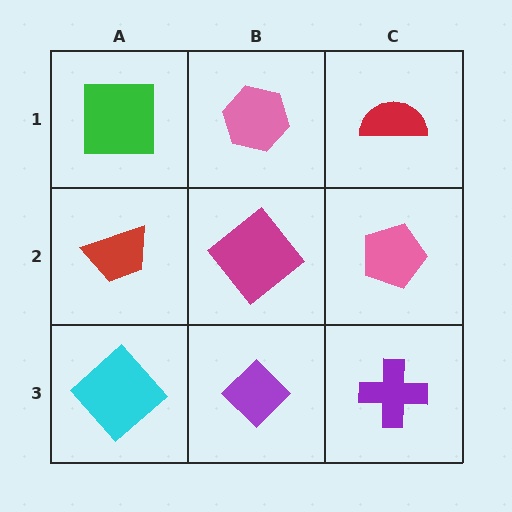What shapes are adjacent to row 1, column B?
A magenta diamond (row 2, column B), a green square (row 1, column A), a red semicircle (row 1, column C).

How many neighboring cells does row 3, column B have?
3.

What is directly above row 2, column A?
A green square.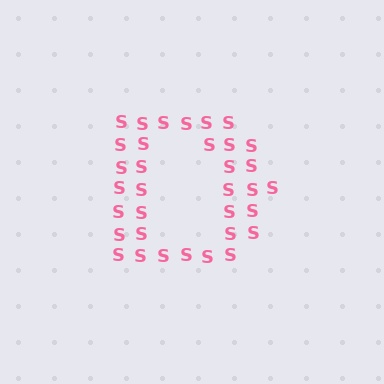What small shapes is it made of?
It is made of small letter S's.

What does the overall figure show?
The overall figure shows the letter D.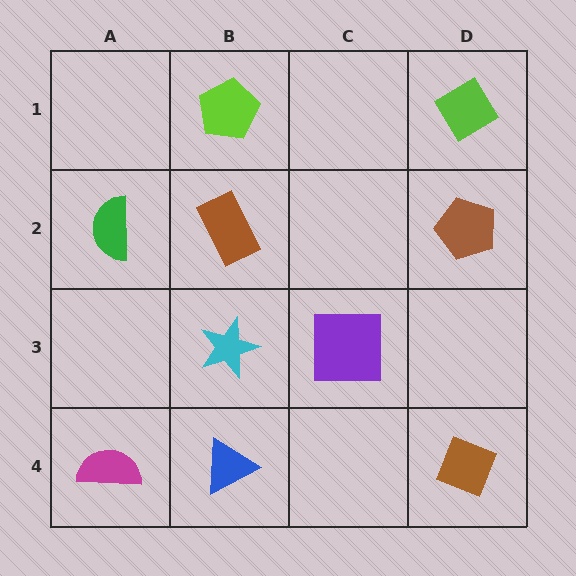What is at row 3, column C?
A purple square.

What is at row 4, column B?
A blue triangle.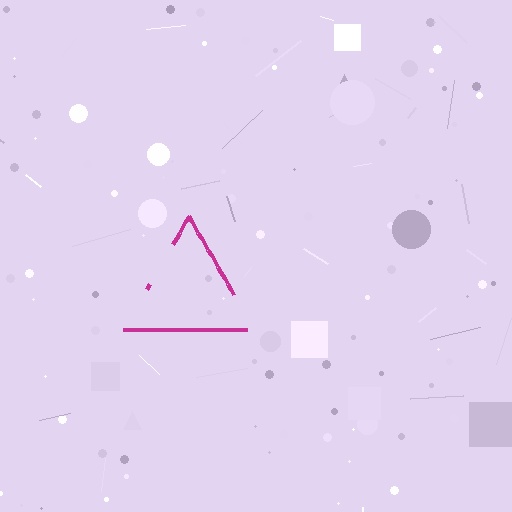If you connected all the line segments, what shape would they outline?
They would outline a triangle.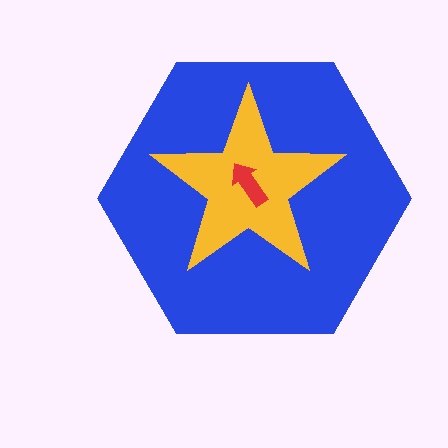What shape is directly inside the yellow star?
The red arrow.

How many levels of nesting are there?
3.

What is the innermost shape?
The red arrow.